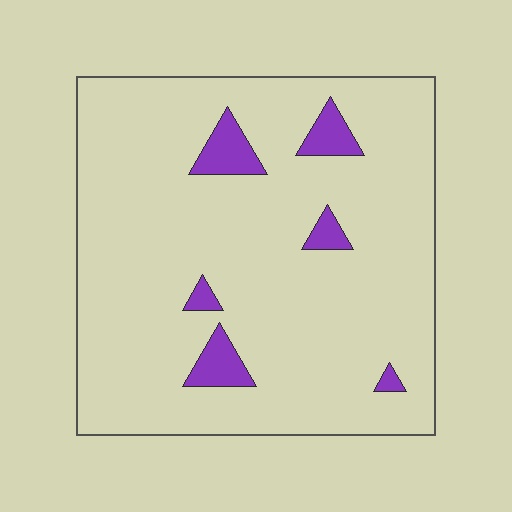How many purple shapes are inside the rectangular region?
6.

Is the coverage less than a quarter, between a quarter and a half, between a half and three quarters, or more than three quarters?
Less than a quarter.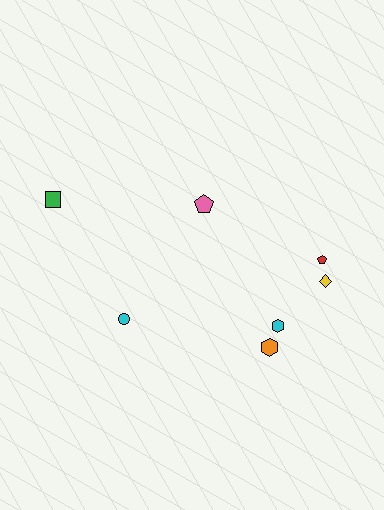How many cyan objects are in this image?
There are 2 cyan objects.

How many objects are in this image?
There are 7 objects.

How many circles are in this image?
There is 1 circle.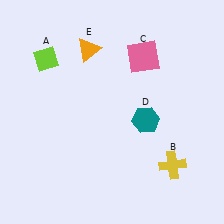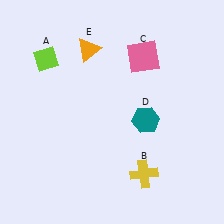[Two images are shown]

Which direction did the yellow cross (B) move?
The yellow cross (B) moved left.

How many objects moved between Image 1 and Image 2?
1 object moved between the two images.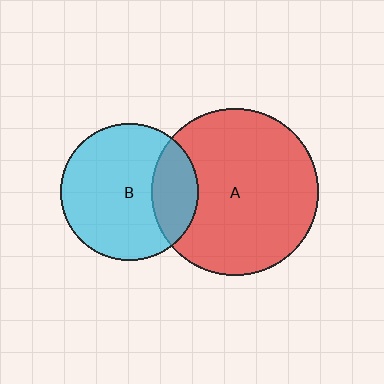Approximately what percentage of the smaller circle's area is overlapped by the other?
Approximately 25%.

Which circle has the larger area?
Circle A (red).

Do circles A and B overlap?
Yes.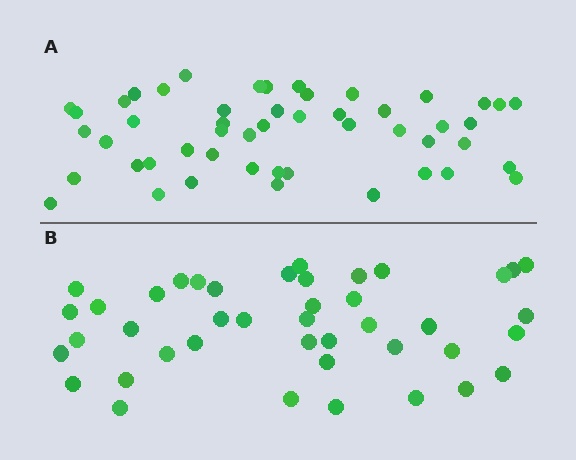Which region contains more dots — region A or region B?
Region A (the top region) has more dots.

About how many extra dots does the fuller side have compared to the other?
Region A has roughly 8 or so more dots than region B.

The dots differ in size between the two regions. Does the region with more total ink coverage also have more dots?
No. Region B has more total ink coverage because its dots are larger, but region A actually contains more individual dots. Total area can be misleading — the number of items is what matters here.